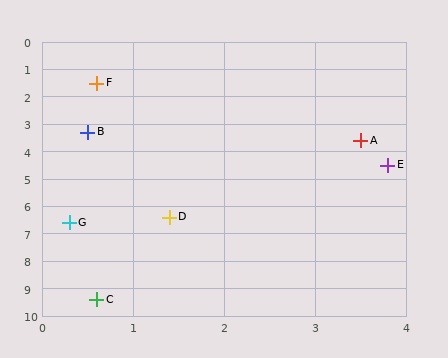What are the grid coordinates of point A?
Point A is at approximately (3.5, 3.6).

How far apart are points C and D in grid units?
Points C and D are about 3.1 grid units apart.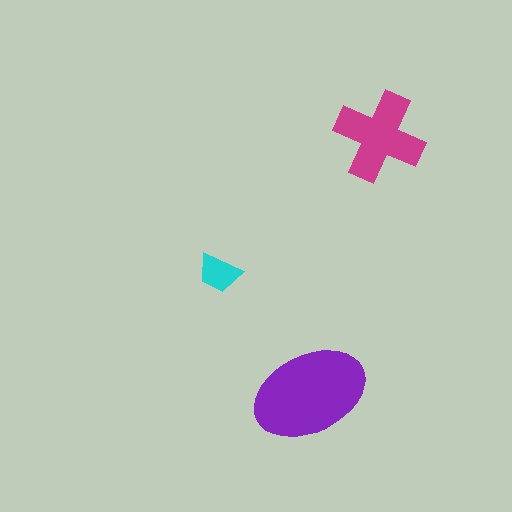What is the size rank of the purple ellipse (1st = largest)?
1st.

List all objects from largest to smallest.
The purple ellipse, the magenta cross, the cyan trapezoid.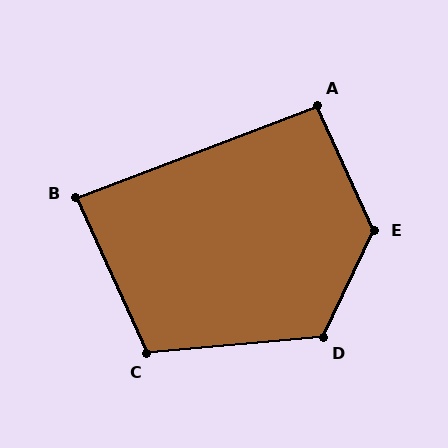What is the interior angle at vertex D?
Approximately 121 degrees (obtuse).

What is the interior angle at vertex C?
Approximately 109 degrees (obtuse).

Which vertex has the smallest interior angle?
B, at approximately 86 degrees.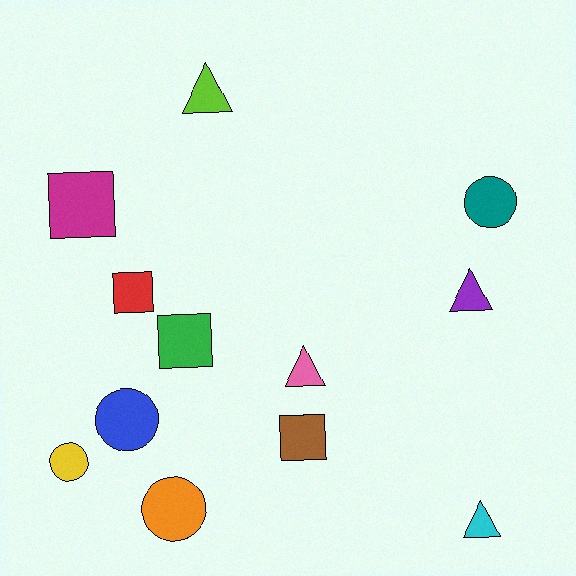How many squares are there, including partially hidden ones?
There are 4 squares.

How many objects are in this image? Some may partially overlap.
There are 12 objects.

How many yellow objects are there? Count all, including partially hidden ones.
There is 1 yellow object.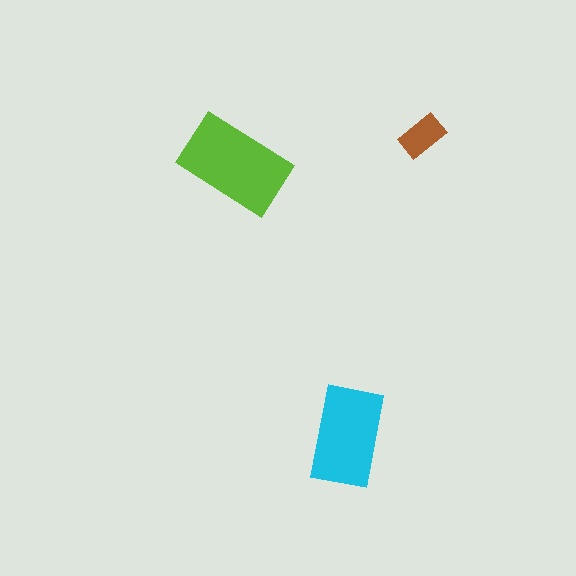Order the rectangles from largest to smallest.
the lime one, the cyan one, the brown one.